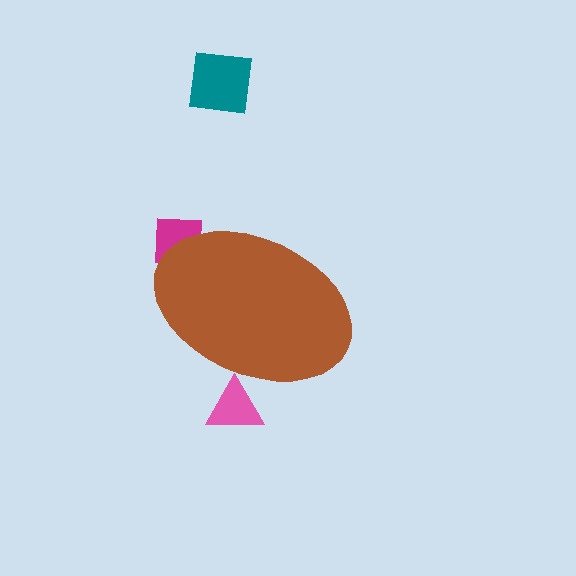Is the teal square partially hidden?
No, the teal square is fully visible.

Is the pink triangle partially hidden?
Yes, the pink triangle is partially hidden behind the brown ellipse.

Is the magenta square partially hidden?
Yes, the magenta square is partially hidden behind the brown ellipse.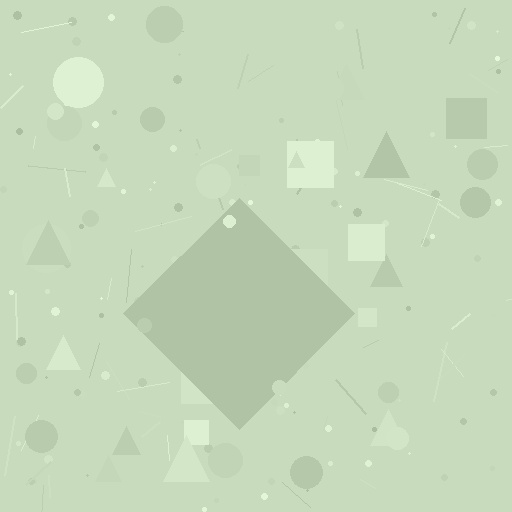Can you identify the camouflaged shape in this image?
The camouflaged shape is a diamond.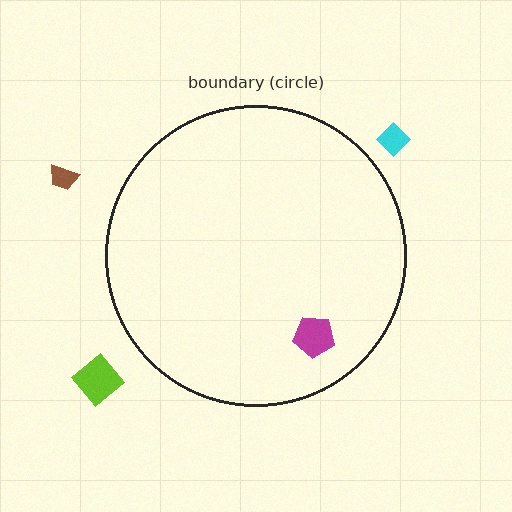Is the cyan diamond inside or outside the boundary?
Outside.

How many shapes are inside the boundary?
1 inside, 3 outside.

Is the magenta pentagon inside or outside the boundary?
Inside.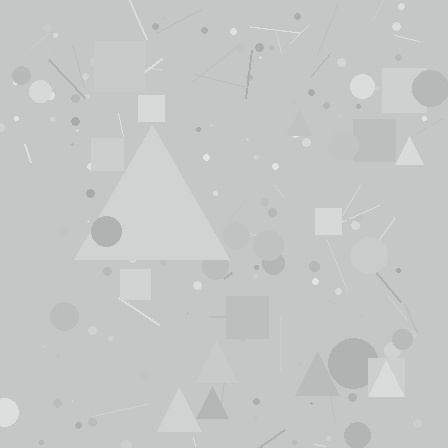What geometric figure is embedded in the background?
A triangle is embedded in the background.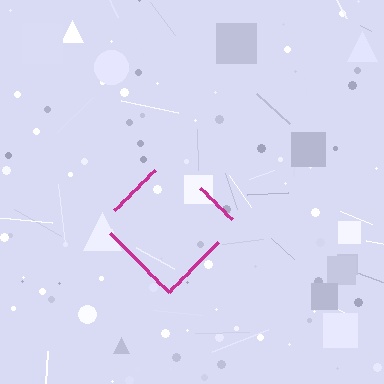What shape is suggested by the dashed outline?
The dashed outline suggests a diamond.